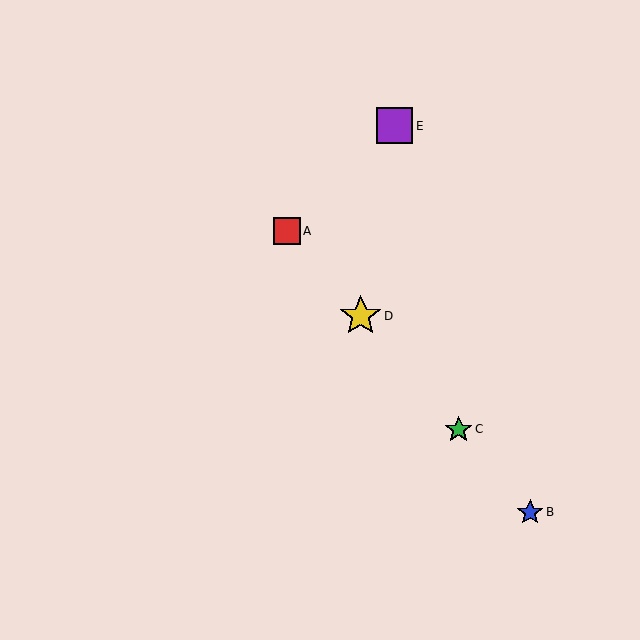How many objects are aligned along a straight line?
4 objects (A, B, C, D) are aligned along a straight line.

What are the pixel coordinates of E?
Object E is at (395, 126).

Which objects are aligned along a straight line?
Objects A, B, C, D are aligned along a straight line.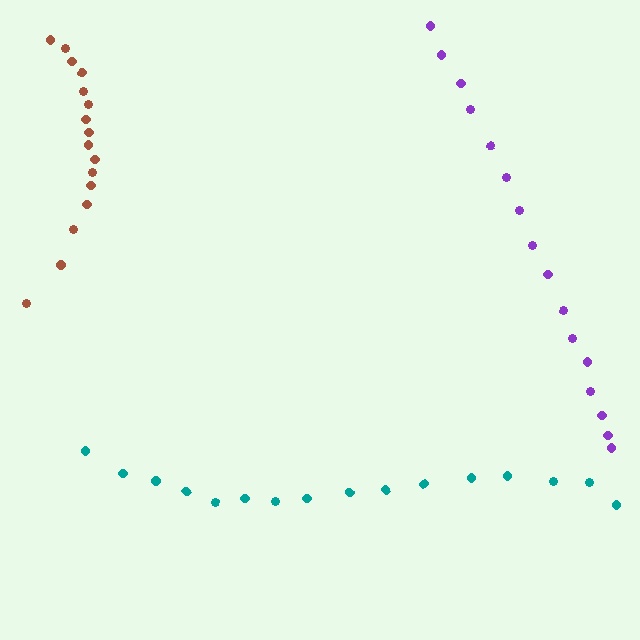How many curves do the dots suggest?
There are 3 distinct paths.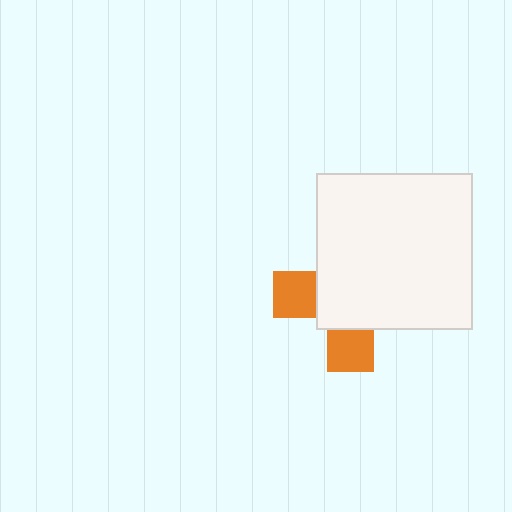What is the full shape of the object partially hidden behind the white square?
The partially hidden object is an orange cross.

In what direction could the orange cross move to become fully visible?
The orange cross could move toward the lower-left. That would shift it out from behind the white square entirely.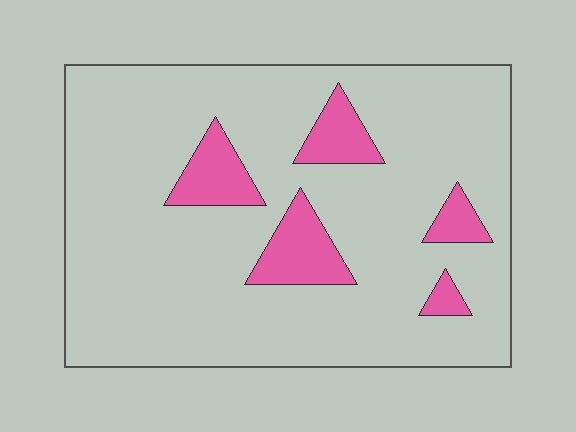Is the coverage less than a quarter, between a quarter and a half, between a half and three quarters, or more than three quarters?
Less than a quarter.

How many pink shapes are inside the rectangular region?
5.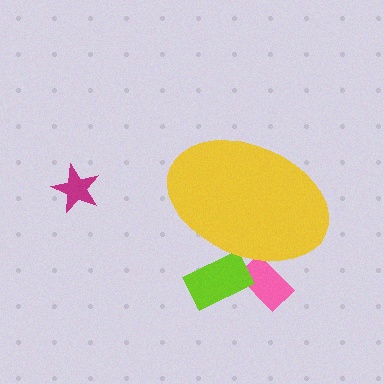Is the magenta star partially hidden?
No, the magenta star is fully visible.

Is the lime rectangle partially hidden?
Yes, the lime rectangle is partially hidden behind the yellow ellipse.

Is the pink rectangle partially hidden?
Yes, the pink rectangle is partially hidden behind the yellow ellipse.